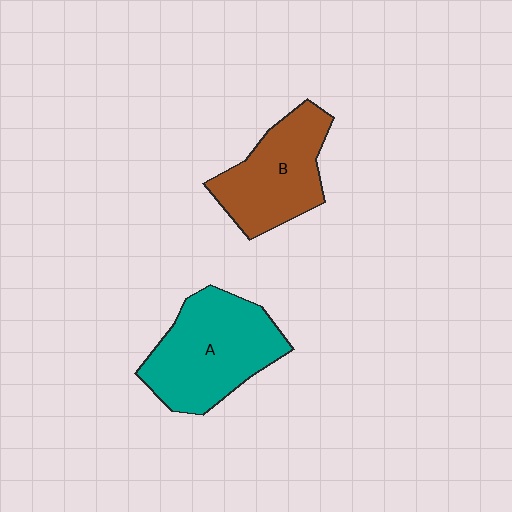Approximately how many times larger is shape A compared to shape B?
Approximately 1.2 times.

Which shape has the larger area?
Shape A (teal).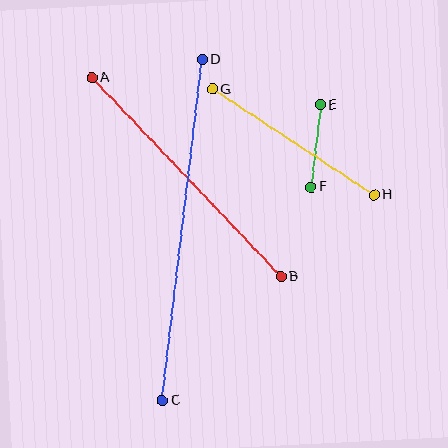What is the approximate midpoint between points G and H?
The midpoint is at approximately (293, 142) pixels.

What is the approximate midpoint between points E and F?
The midpoint is at approximately (316, 146) pixels.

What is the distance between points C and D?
The distance is approximately 343 pixels.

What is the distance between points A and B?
The distance is approximately 275 pixels.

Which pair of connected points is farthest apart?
Points C and D are farthest apart.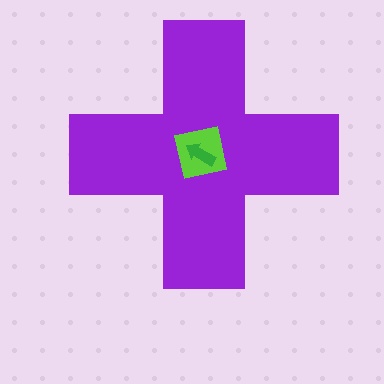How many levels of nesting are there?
3.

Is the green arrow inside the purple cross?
Yes.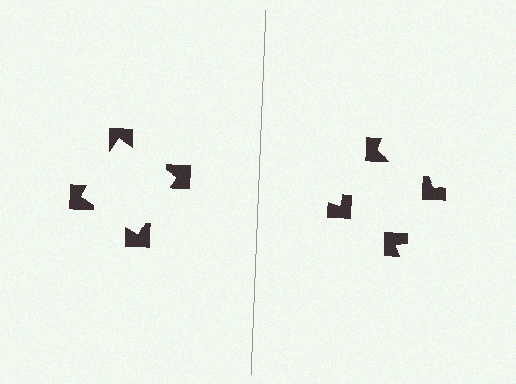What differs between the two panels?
The notched squares are positioned identically on both sides; only the wedge orientations differ. On the left they align to a square; on the right they are misaligned.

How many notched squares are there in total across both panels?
8 — 4 on each side.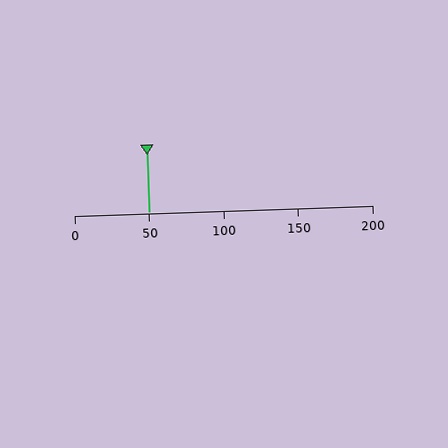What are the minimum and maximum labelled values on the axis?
The axis runs from 0 to 200.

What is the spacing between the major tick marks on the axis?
The major ticks are spaced 50 apart.